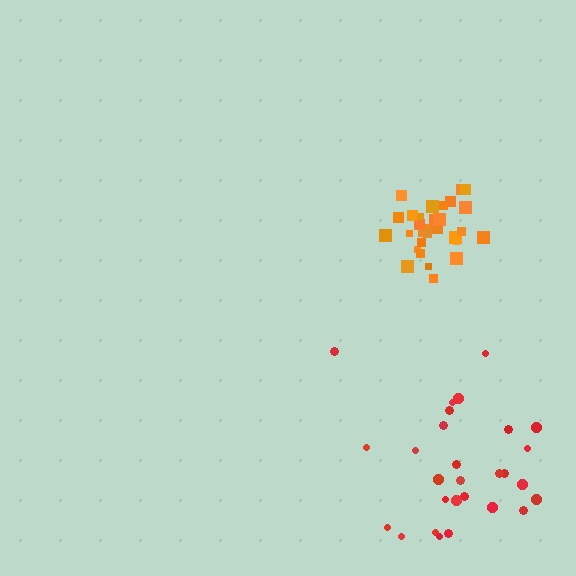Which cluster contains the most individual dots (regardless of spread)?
Orange (29).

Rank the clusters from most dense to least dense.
orange, red.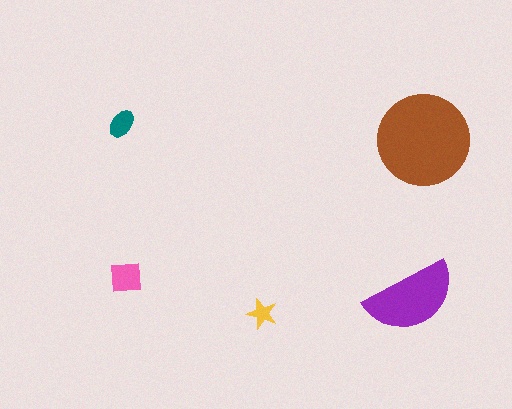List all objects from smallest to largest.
The yellow star, the teal ellipse, the pink square, the purple semicircle, the brown circle.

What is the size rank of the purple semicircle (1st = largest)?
2nd.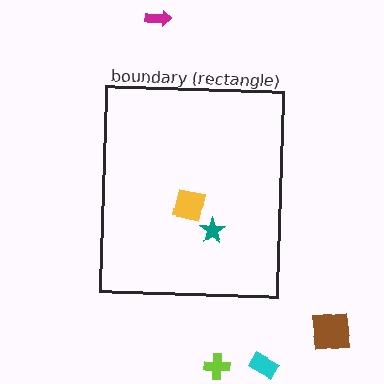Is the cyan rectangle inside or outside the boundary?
Outside.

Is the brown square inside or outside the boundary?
Outside.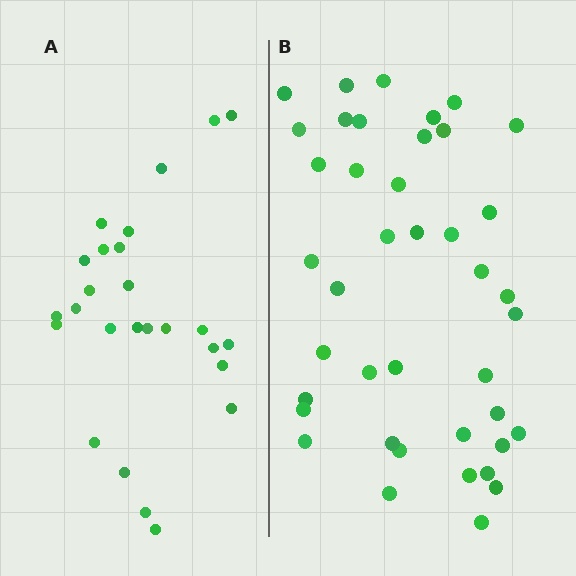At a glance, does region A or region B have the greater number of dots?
Region B (the right region) has more dots.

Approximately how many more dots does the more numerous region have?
Region B has approximately 15 more dots than region A.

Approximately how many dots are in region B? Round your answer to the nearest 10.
About 40 dots. (The exact count is 41, which rounds to 40.)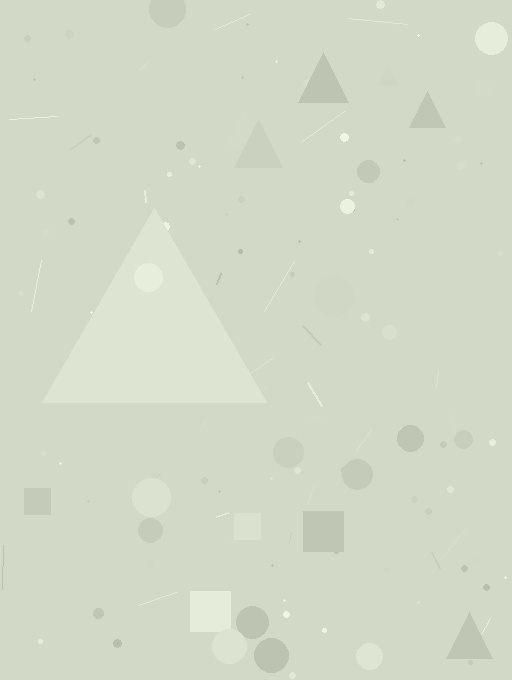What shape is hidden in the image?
A triangle is hidden in the image.